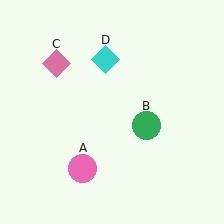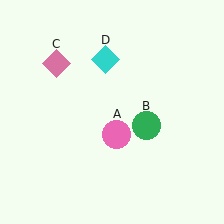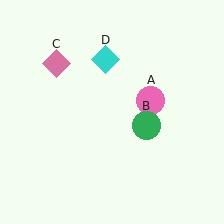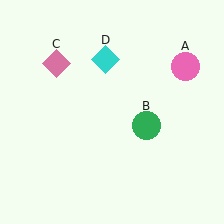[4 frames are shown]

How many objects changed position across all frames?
1 object changed position: pink circle (object A).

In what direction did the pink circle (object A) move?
The pink circle (object A) moved up and to the right.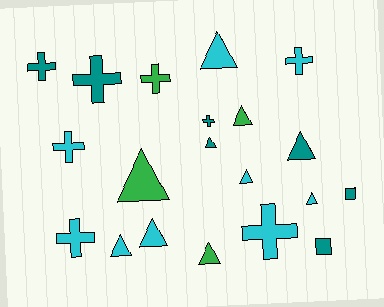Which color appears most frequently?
Cyan, with 9 objects.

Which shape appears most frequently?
Triangle, with 10 objects.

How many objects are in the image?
There are 20 objects.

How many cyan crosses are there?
There are 4 cyan crosses.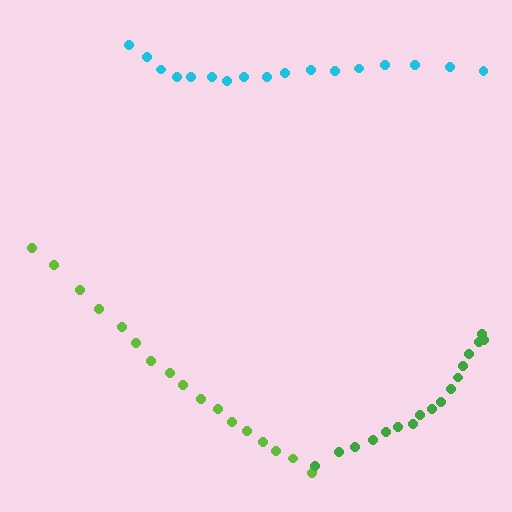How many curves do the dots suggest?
There are 3 distinct paths.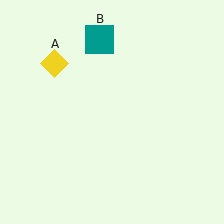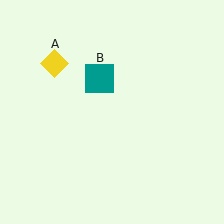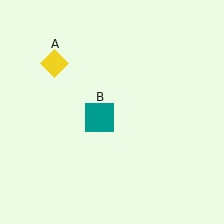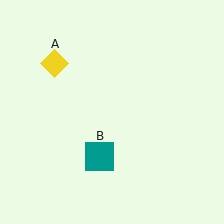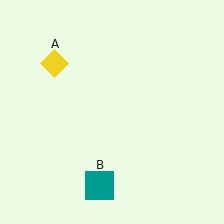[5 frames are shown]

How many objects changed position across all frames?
1 object changed position: teal square (object B).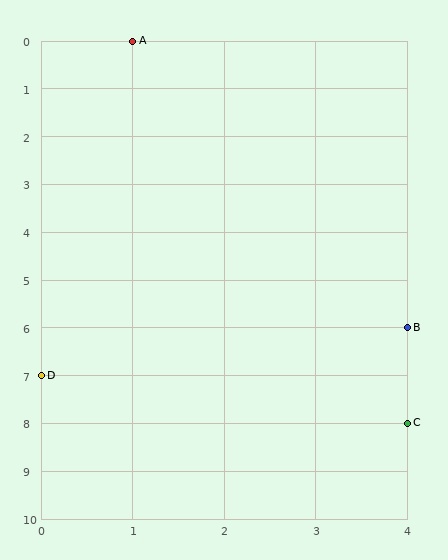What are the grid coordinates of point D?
Point D is at grid coordinates (0, 7).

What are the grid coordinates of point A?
Point A is at grid coordinates (1, 0).